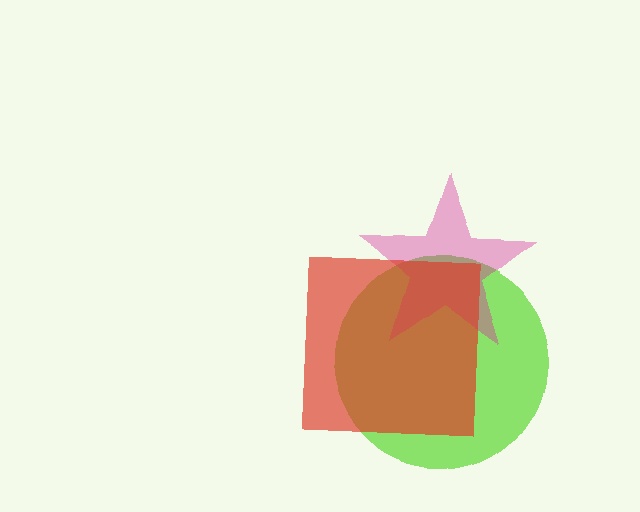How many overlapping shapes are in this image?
There are 3 overlapping shapes in the image.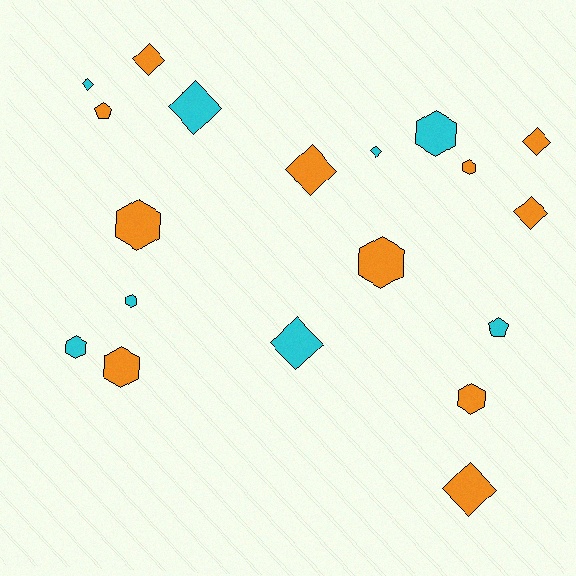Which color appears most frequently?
Orange, with 11 objects.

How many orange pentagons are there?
There is 1 orange pentagon.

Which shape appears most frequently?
Diamond, with 9 objects.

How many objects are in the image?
There are 19 objects.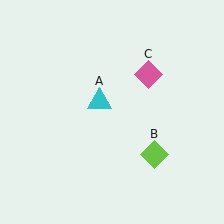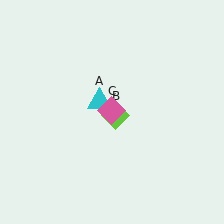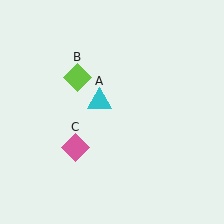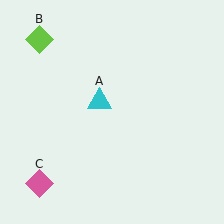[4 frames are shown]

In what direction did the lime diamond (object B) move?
The lime diamond (object B) moved up and to the left.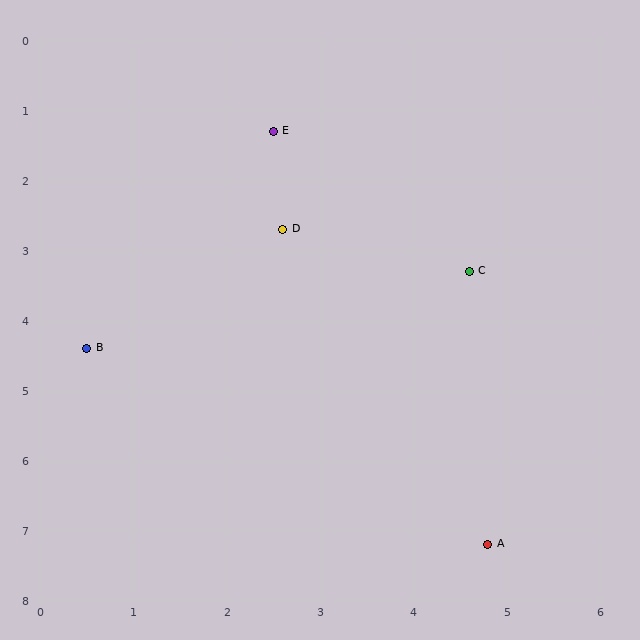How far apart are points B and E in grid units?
Points B and E are about 3.7 grid units apart.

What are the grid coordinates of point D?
Point D is at approximately (2.6, 2.7).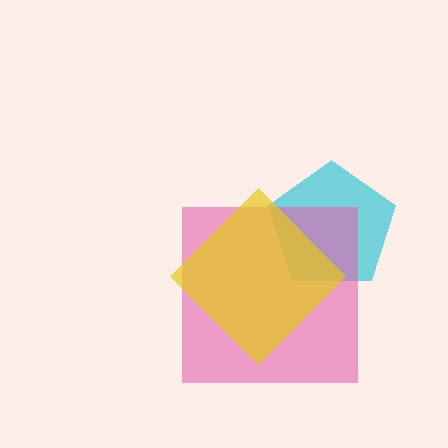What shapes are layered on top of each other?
The layered shapes are: a cyan pentagon, a pink square, a yellow diamond.